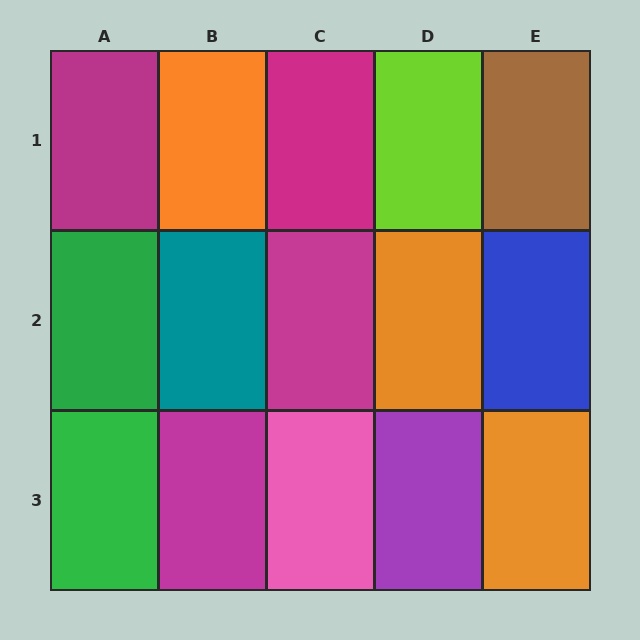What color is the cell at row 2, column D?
Orange.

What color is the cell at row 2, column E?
Blue.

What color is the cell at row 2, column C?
Magenta.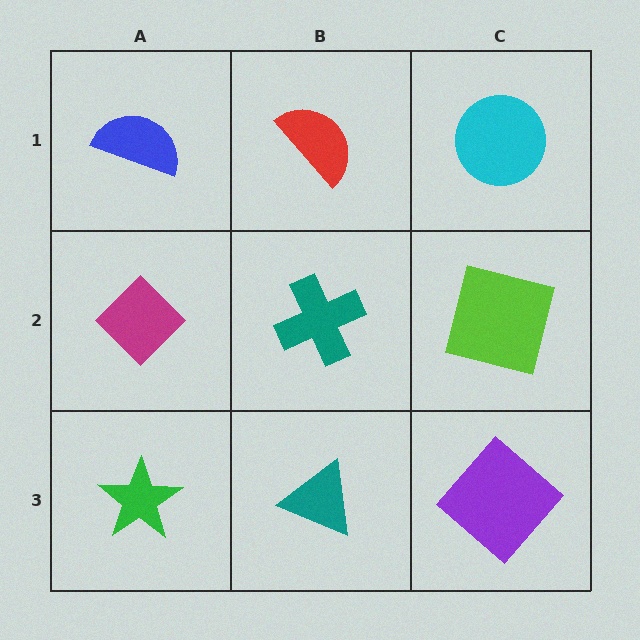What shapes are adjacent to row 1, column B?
A teal cross (row 2, column B), a blue semicircle (row 1, column A), a cyan circle (row 1, column C).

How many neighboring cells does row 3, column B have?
3.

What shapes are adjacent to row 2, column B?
A red semicircle (row 1, column B), a teal triangle (row 3, column B), a magenta diamond (row 2, column A), a lime square (row 2, column C).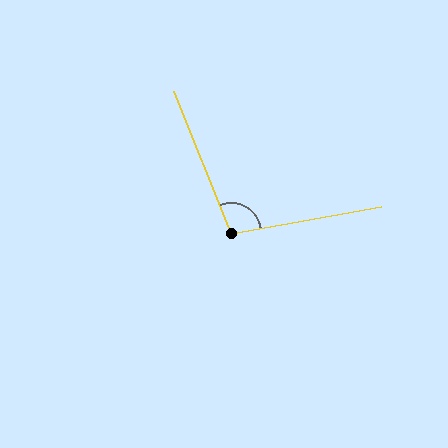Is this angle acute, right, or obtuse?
It is obtuse.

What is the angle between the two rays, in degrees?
Approximately 102 degrees.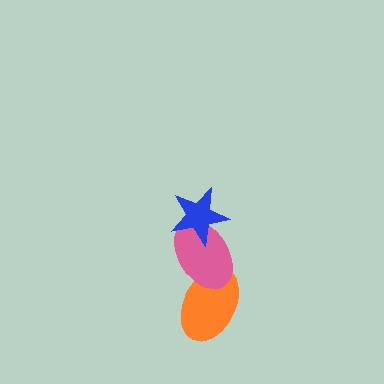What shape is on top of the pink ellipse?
The blue star is on top of the pink ellipse.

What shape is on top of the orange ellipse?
The pink ellipse is on top of the orange ellipse.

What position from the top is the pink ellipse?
The pink ellipse is 2nd from the top.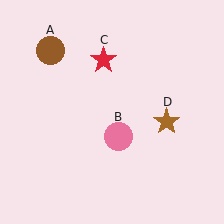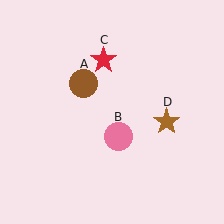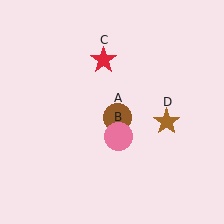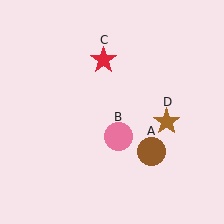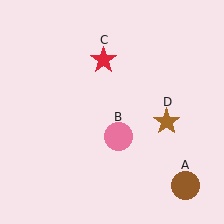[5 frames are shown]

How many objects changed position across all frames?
1 object changed position: brown circle (object A).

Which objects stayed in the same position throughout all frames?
Pink circle (object B) and red star (object C) and brown star (object D) remained stationary.